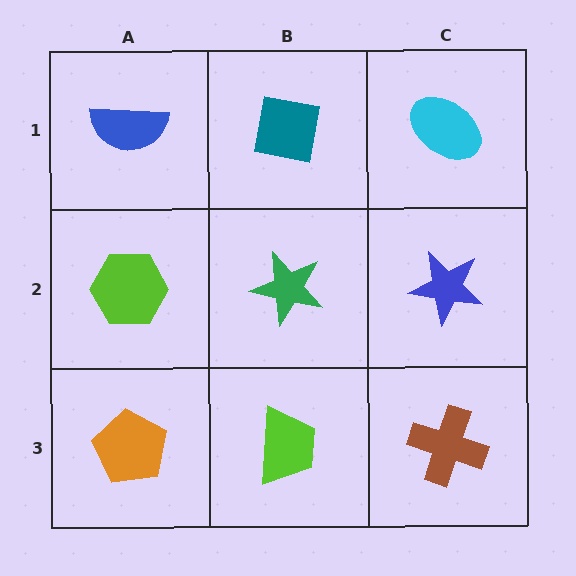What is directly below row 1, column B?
A green star.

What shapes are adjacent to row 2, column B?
A teal square (row 1, column B), a lime trapezoid (row 3, column B), a lime hexagon (row 2, column A), a blue star (row 2, column C).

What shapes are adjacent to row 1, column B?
A green star (row 2, column B), a blue semicircle (row 1, column A), a cyan ellipse (row 1, column C).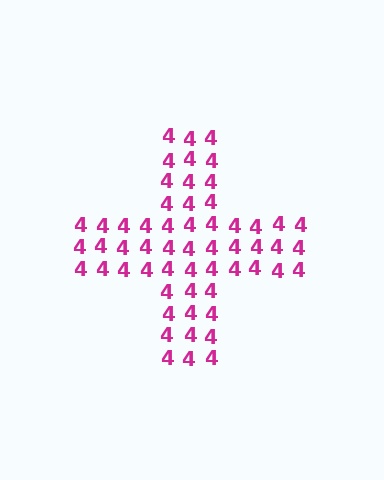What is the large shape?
The large shape is a cross.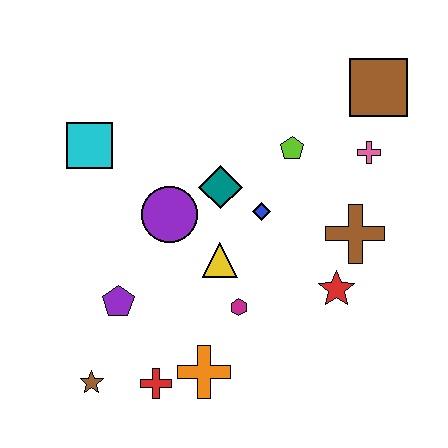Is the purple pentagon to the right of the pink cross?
No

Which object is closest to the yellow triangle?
The magenta hexagon is closest to the yellow triangle.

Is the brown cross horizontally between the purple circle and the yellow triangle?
No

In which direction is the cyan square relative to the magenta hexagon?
The cyan square is above the magenta hexagon.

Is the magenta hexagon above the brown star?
Yes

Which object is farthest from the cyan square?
The brown square is farthest from the cyan square.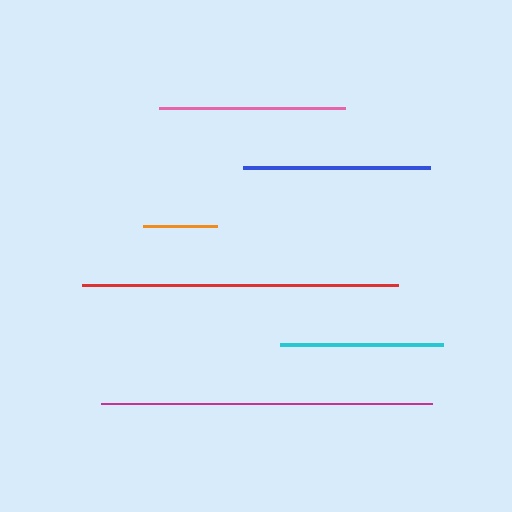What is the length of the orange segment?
The orange segment is approximately 74 pixels long.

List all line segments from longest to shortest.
From longest to shortest: magenta, red, blue, pink, cyan, orange.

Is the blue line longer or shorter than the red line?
The red line is longer than the blue line.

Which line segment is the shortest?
The orange line is the shortest at approximately 74 pixels.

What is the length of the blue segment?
The blue segment is approximately 187 pixels long.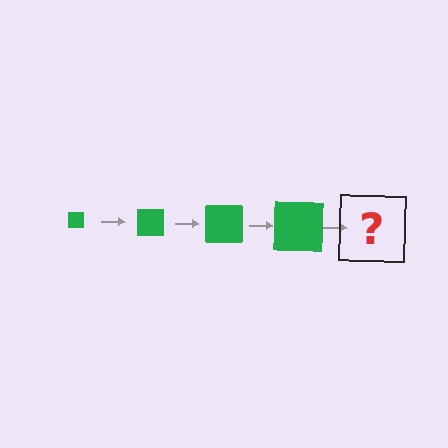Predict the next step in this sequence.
The next step is a green square, larger than the previous one.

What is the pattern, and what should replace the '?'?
The pattern is that the square gets progressively larger each step. The '?' should be a green square, larger than the previous one.